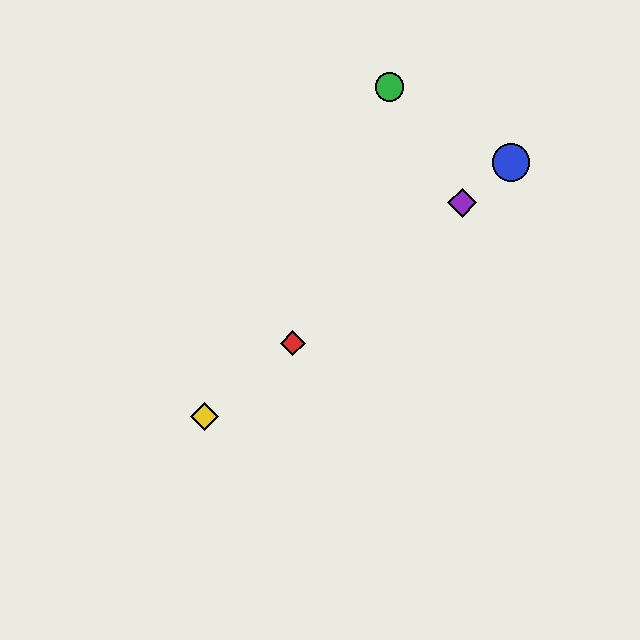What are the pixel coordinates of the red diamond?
The red diamond is at (293, 343).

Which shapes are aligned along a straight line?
The red diamond, the blue circle, the yellow diamond, the purple diamond are aligned along a straight line.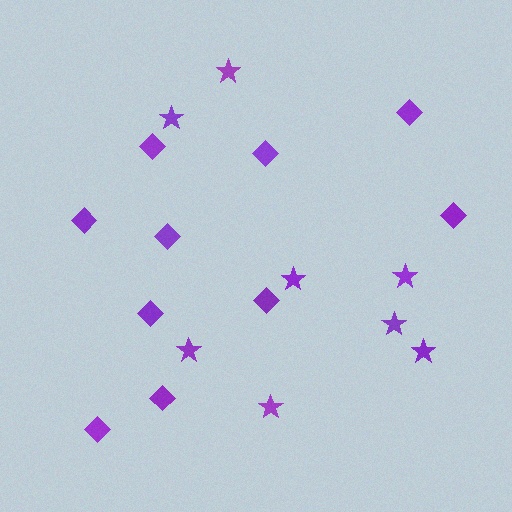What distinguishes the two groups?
There are 2 groups: one group of diamonds (10) and one group of stars (8).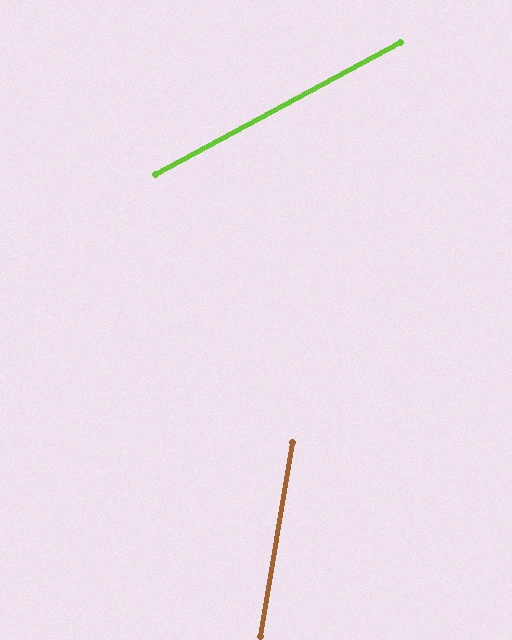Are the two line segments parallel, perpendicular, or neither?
Neither parallel nor perpendicular — they differ by about 52°.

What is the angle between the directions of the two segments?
Approximately 52 degrees.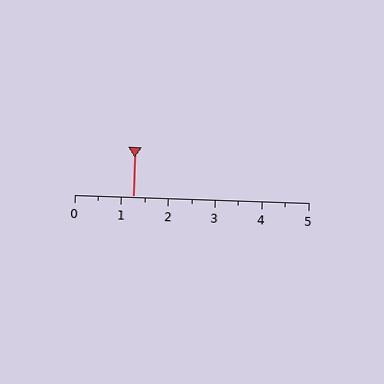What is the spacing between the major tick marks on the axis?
The major ticks are spaced 1 apart.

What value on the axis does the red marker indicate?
The marker indicates approximately 1.2.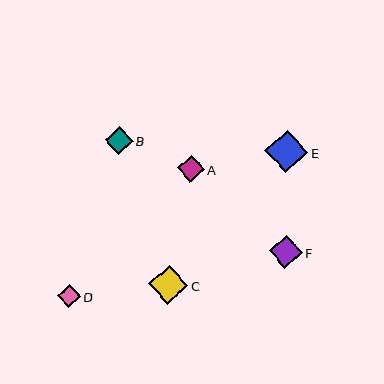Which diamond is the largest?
Diamond E is the largest with a size of approximately 43 pixels.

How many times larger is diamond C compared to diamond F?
Diamond C is approximately 1.2 times the size of diamond F.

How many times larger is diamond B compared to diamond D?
Diamond B is approximately 1.2 times the size of diamond D.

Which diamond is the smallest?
Diamond D is the smallest with a size of approximately 23 pixels.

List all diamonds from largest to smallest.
From largest to smallest: E, C, F, B, A, D.